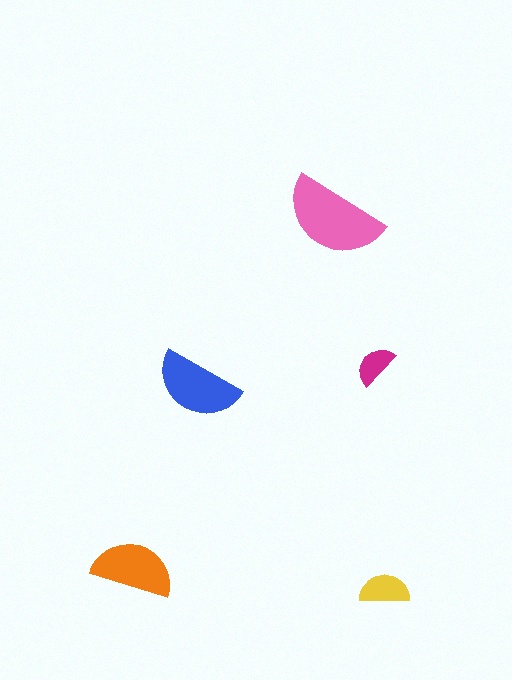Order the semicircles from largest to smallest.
the pink one, the blue one, the orange one, the yellow one, the magenta one.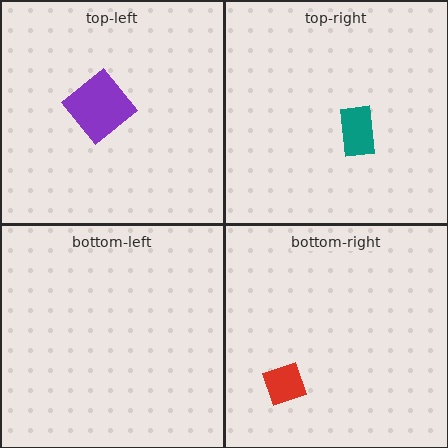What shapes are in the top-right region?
The teal rectangle.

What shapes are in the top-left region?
The purple diamond.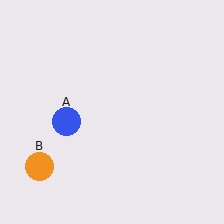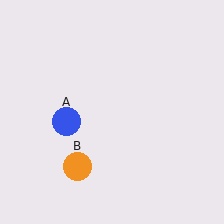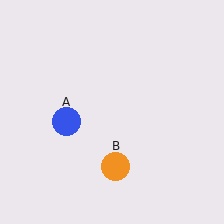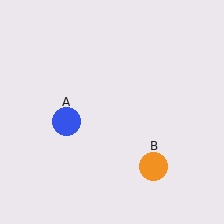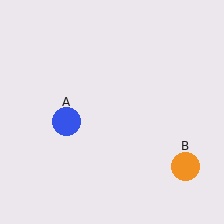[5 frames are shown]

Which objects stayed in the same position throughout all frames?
Blue circle (object A) remained stationary.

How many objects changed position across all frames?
1 object changed position: orange circle (object B).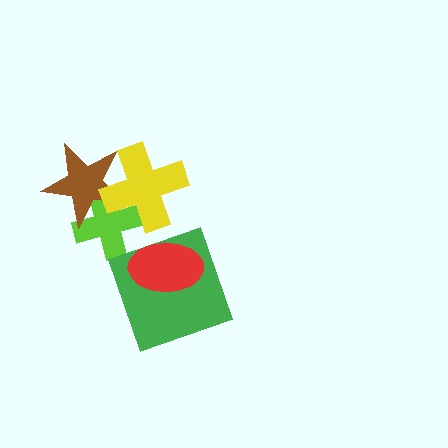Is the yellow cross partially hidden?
No, no other shape covers it.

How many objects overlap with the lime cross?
2 objects overlap with the lime cross.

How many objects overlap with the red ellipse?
1 object overlaps with the red ellipse.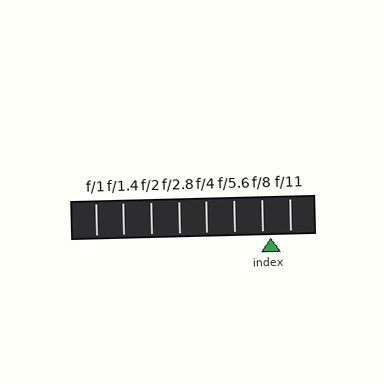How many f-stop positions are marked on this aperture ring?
There are 8 f-stop positions marked.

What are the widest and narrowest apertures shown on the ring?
The widest aperture shown is f/1 and the narrowest is f/11.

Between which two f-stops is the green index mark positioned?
The index mark is between f/8 and f/11.